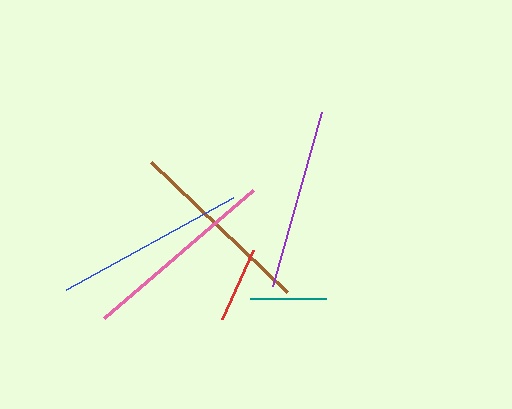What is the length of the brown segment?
The brown segment is approximately 187 pixels long.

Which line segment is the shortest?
The teal line is the shortest at approximately 76 pixels.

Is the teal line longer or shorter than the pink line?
The pink line is longer than the teal line.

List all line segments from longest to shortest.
From longest to shortest: pink, blue, brown, purple, red, teal.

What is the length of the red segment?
The red segment is approximately 76 pixels long.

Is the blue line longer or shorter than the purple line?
The blue line is longer than the purple line.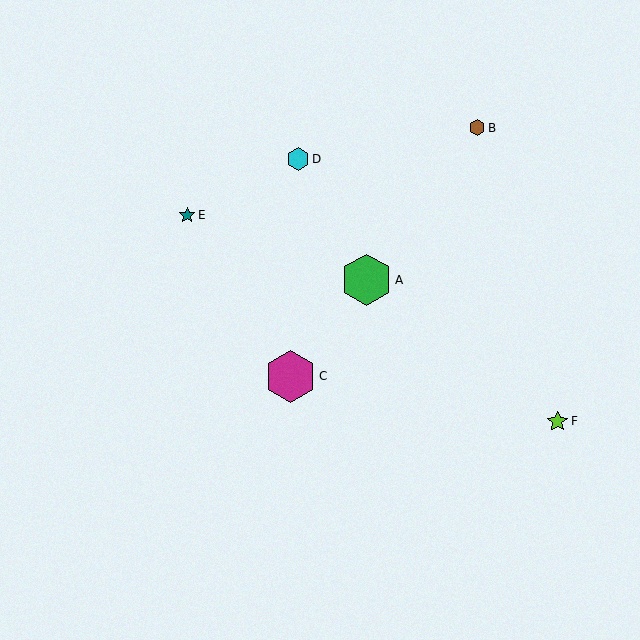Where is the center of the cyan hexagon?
The center of the cyan hexagon is at (298, 159).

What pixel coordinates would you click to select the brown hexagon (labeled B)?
Click at (477, 128) to select the brown hexagon B.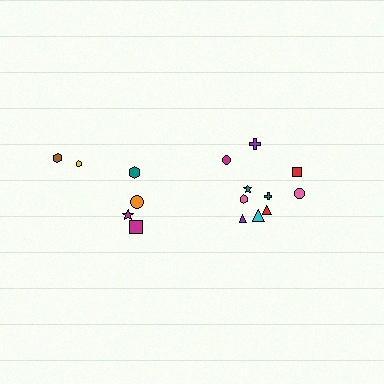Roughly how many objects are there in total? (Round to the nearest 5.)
Roughly 15 objects in total.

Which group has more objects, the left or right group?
The right group.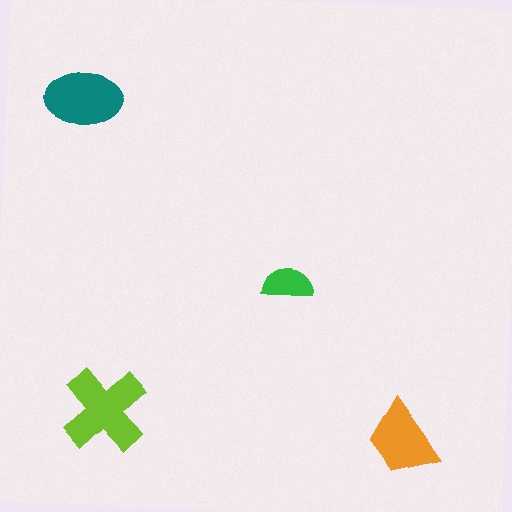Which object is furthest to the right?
The orange trapezoid is rightmost.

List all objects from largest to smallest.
The lime cross, the teal ellipse, the orange trapezoid, the green semicircle.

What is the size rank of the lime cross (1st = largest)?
1st.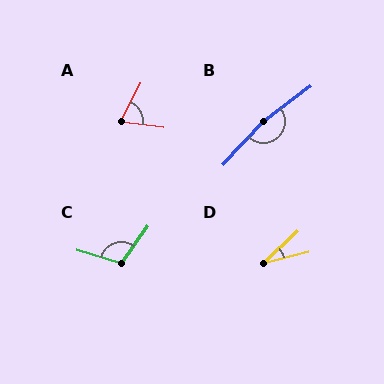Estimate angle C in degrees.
Approximately 109 degrees.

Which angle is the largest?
B, at approximately 170 degrees.